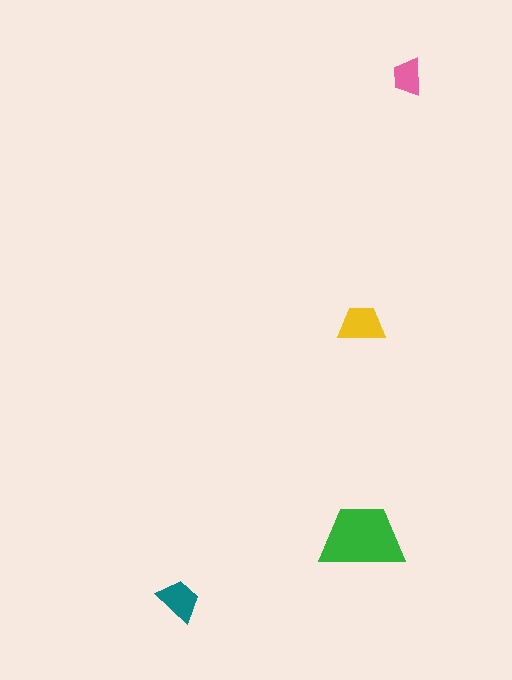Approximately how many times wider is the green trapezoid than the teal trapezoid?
About 2 times wider.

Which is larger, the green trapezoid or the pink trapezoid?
The green one.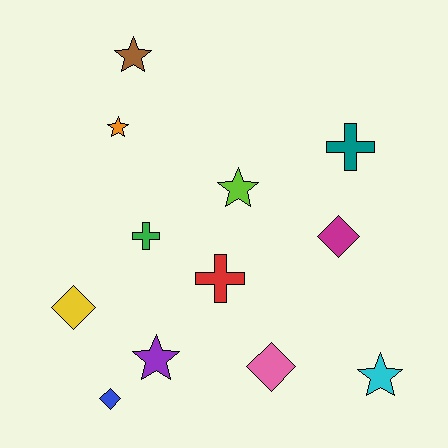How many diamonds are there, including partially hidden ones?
There are 4 diamonds.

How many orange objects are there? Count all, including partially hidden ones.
There is 1 orange object.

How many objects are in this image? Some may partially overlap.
There are 12 objects.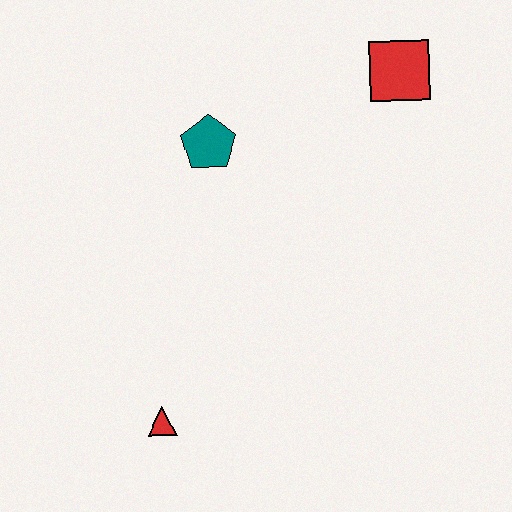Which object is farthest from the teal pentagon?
The red triangle is farthest from the teal pentagon.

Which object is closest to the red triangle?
The teal pentagon is closest to the red triangle.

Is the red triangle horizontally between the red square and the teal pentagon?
No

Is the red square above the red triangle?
Yes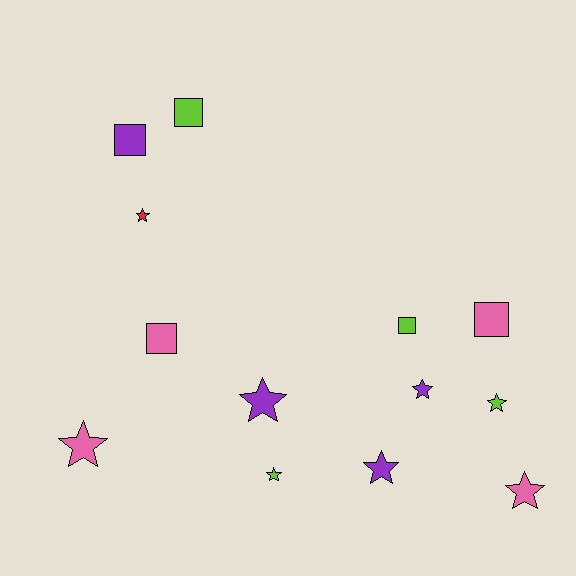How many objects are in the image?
There are 13 objects.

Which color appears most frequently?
Purple, with 4 objects.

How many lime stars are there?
There are 2 lime stars.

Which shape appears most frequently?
Star, with 8 objects.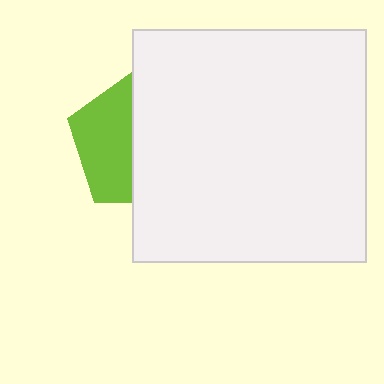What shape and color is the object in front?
The object in front is a white square.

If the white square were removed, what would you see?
You would see the complete lime pentagon.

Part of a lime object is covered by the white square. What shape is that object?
It is a pentagon.